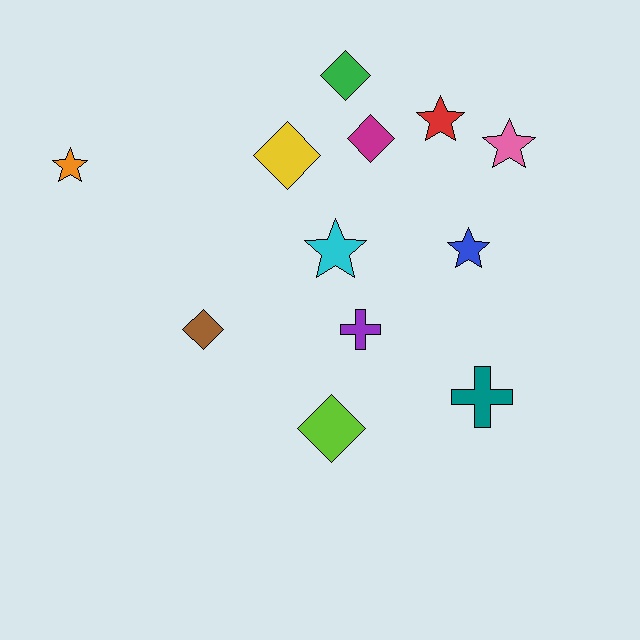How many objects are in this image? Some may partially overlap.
There are 12 objects.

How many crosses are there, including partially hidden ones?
There are 2 crosses.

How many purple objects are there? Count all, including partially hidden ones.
There is 1 purple object.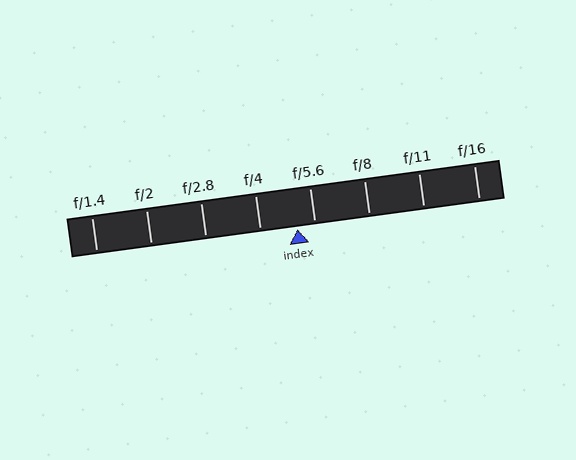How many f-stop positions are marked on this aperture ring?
There are 8 f-stop positions marked.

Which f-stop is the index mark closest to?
The index mark is closest to f/5.6.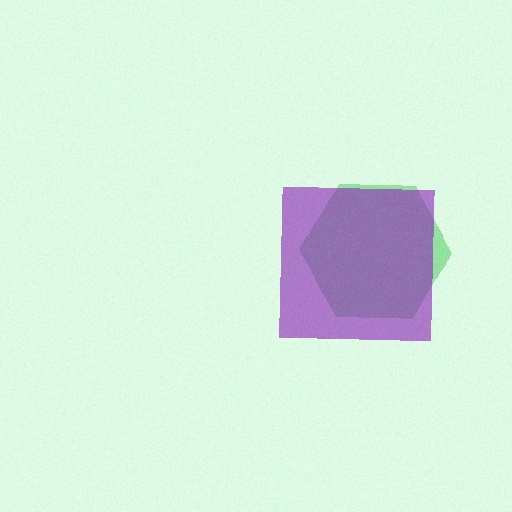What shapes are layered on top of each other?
The layered shapes are: a green hexagon, a purple square.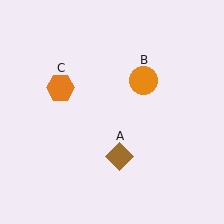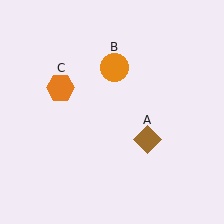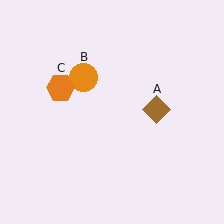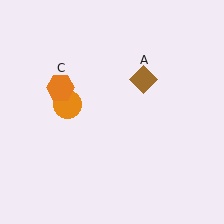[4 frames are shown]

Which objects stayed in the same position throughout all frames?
Orange hexagon (object C) remained stationary.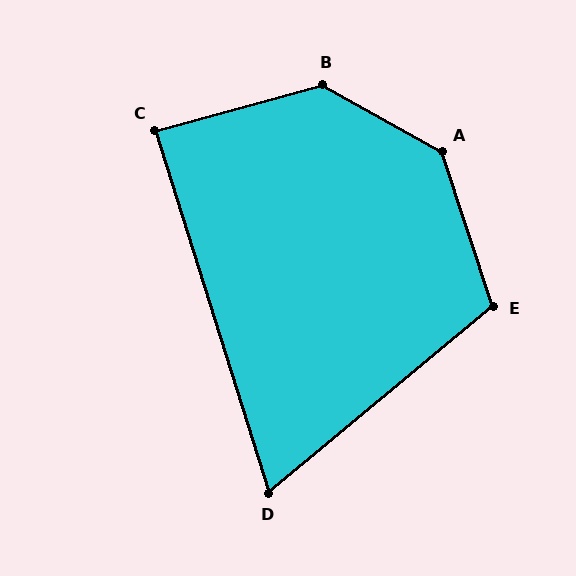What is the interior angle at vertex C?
Approximately 88 degrees (approximately right).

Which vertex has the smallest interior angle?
D, at approximately 68 degrees.